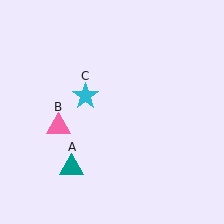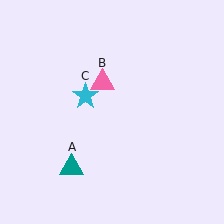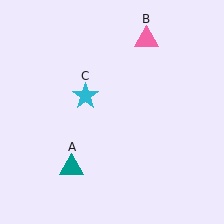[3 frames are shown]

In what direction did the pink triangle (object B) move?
The pink triangle (object B) moved up and to the right.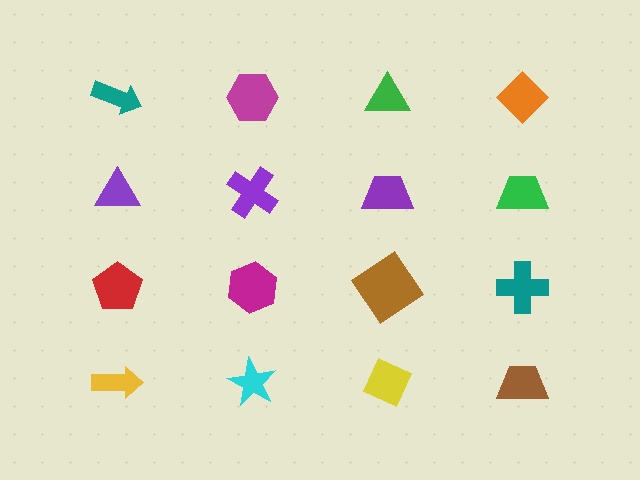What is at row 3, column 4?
A teal cross.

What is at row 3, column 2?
A magenta hexagon.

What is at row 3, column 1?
A red pentagon.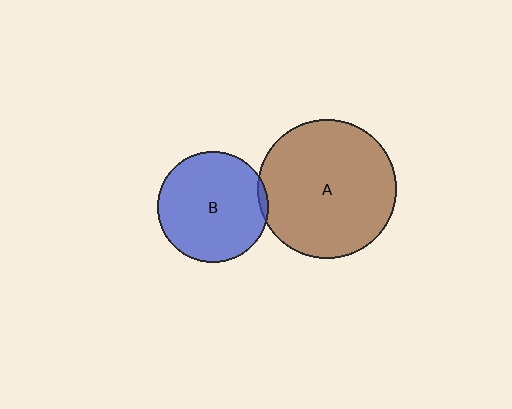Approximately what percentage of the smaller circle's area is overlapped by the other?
Approximately 5%.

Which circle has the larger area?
Circle A (brown).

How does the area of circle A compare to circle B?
Approximately 1.6 times.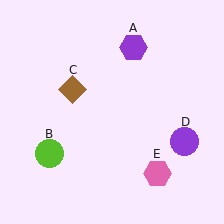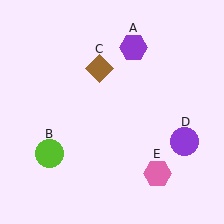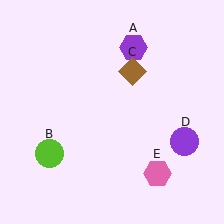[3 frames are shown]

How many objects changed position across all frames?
1 object changed position: brown diamond (object C).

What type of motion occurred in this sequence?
The brown diamond (object C) rotated clockwise around the center of the scene.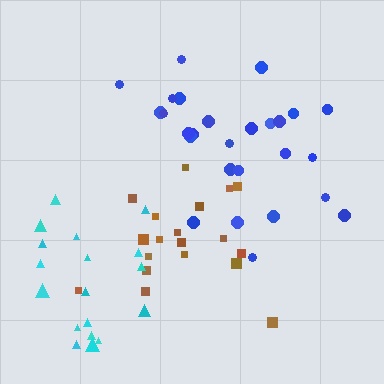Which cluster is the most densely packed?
Blue.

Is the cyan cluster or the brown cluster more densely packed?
Cyan.